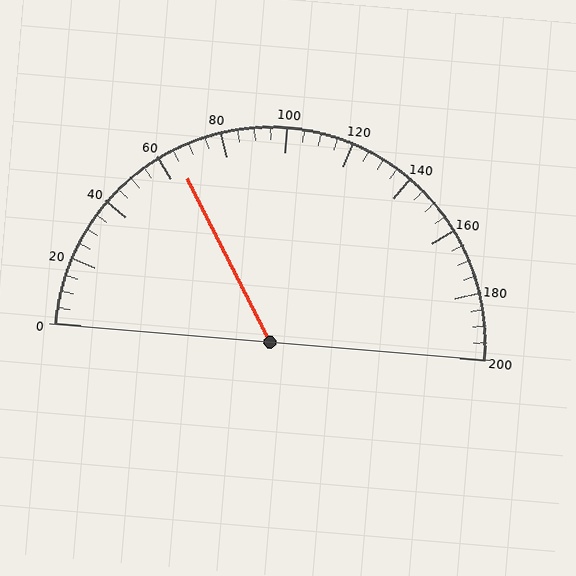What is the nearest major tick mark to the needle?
The nearest major tick mark is 60.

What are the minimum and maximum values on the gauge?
The gauge ranges from 0 to 200.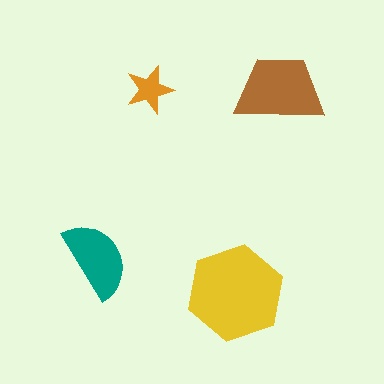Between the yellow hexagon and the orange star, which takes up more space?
The yellow hexagon.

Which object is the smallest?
The orange star.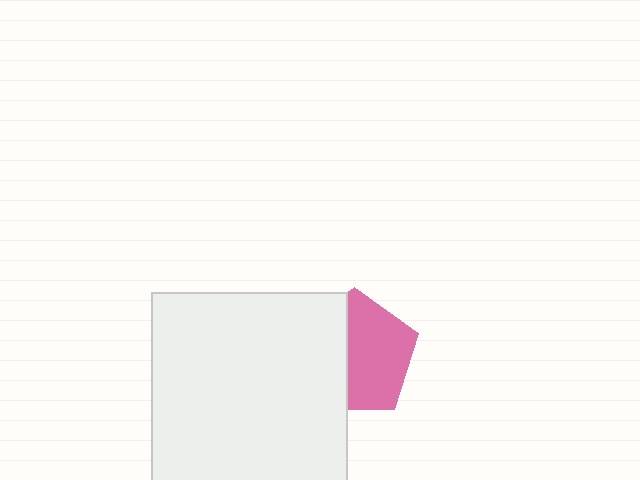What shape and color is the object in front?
The object in front is a white rectangle.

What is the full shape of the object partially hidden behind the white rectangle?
The partially hidden object is a pink pentagon.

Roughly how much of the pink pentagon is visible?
About half of it is visible (roughly 58%).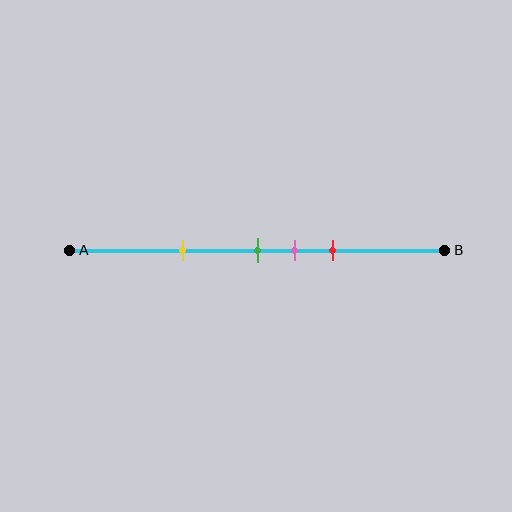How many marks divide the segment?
There are 4 marks dividing the segment.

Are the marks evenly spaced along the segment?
No, the marks are not evenly spaced.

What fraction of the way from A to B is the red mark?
The red mark is approximately 70% (0.7) of the way from A to B.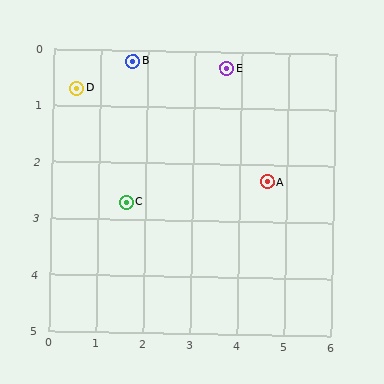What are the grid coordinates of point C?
Point C is at approximately (1.6, 2.7).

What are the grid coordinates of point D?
Point D is at approximately (0.5, 0.7).